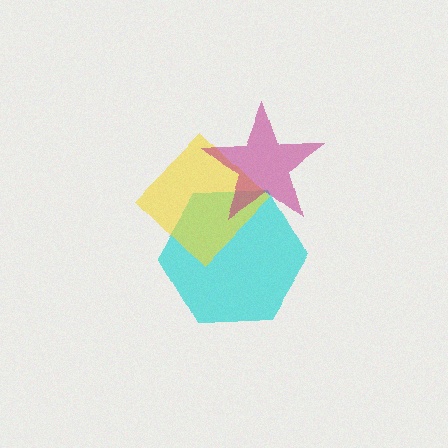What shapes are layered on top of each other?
The layered shapes are: a cyan hexagon, a yellow diamond, a magenta star.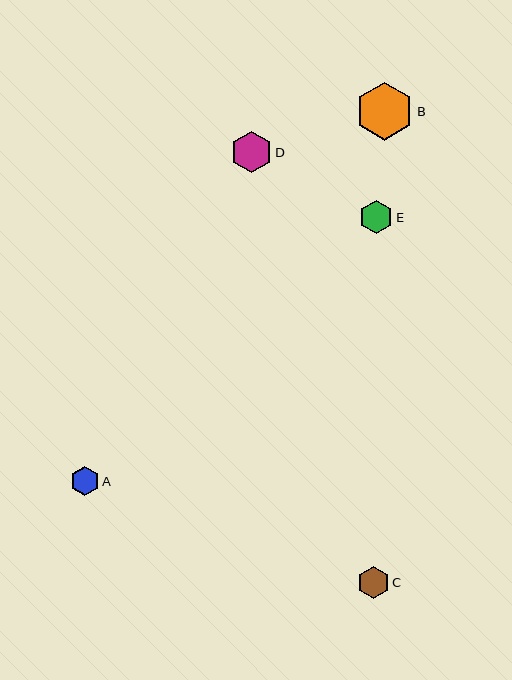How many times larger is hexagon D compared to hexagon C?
Hexagon D is approximately 1.3 times the size of hexagon C.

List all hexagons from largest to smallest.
From largest to smallest: B, D, E, C, A.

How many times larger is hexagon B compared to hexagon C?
Hexagon B is approximately 1.8 times the size of hexagon C.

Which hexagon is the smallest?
Hexagon A is the smallest with a size of approximately 29 pixels.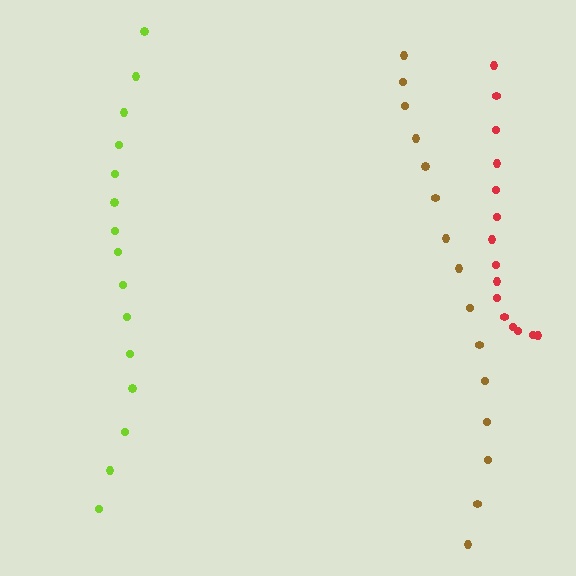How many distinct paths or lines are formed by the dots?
There are 3 distinct paths.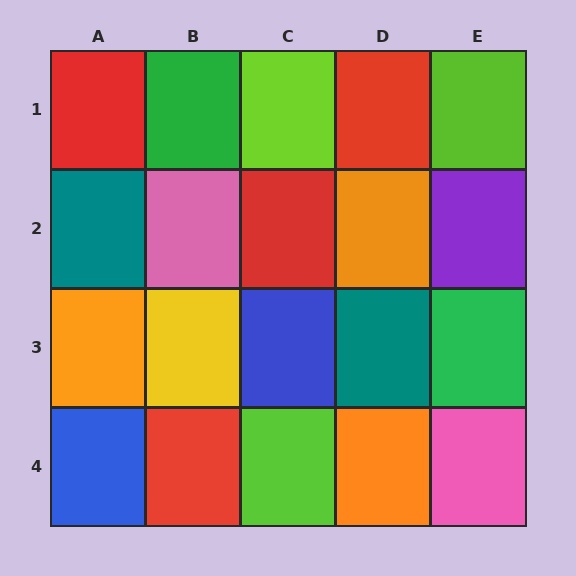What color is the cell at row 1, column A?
Red.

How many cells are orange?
3 cells are orange.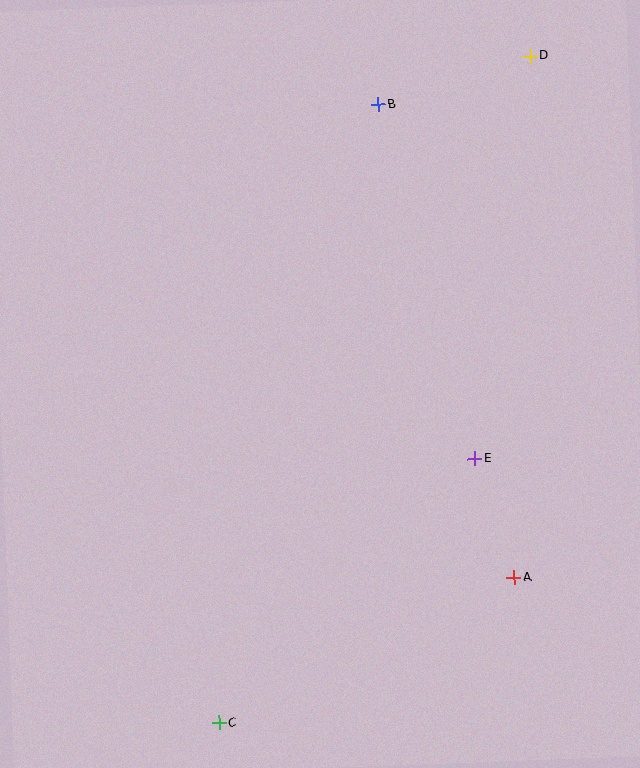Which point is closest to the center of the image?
Point E at (475, 458) is closest to the center.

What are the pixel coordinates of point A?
Point A is at (514, 577).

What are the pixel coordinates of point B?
Point B is at (378, 105).